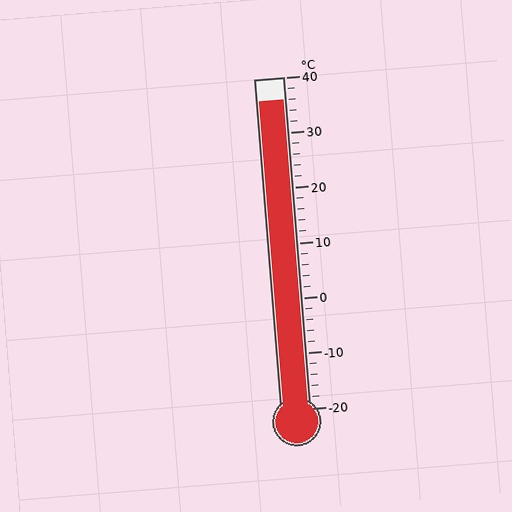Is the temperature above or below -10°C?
The temperature is above -10°C.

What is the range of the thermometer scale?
The thermometer scale ranges from -20°C to 40°C.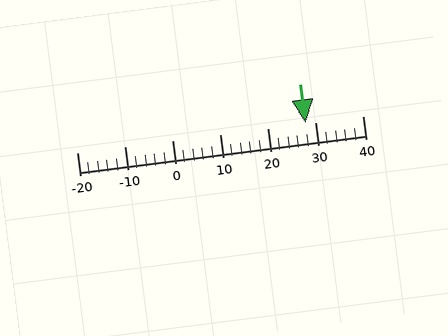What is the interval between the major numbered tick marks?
The major tick marks are spaced 10 units apart.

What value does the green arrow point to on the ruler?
The green arrow points to approximately 28.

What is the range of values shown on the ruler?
The ruler shows values from -20 to 40.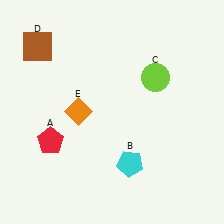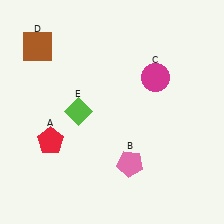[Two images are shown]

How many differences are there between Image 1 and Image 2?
There are 3 differences between the two images.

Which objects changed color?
B changed from cyan to pink. C changed from lime to magenta. E changed from orange to lime.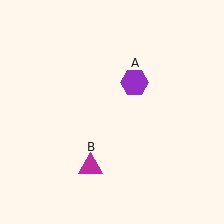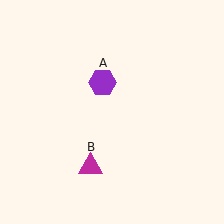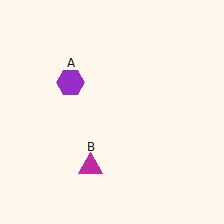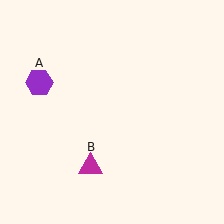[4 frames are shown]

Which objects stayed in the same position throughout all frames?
Magenta triangle (object B) remained stationary.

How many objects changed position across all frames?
1 object changed position: purple hexagon (object A).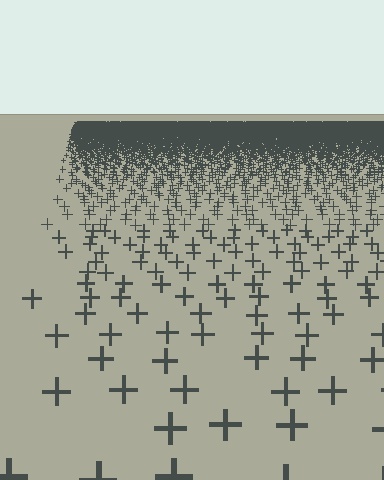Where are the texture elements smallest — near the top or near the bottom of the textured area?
Near the top.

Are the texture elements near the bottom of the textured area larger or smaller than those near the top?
Larger. Near the bottom, elements are closer to the viewer and appear at a bigger on-screen size.